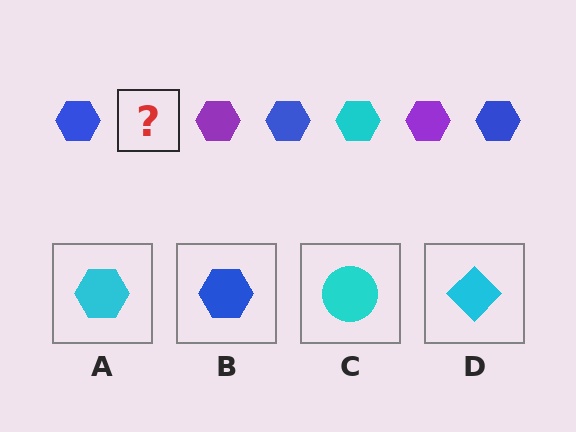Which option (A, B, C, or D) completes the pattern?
A.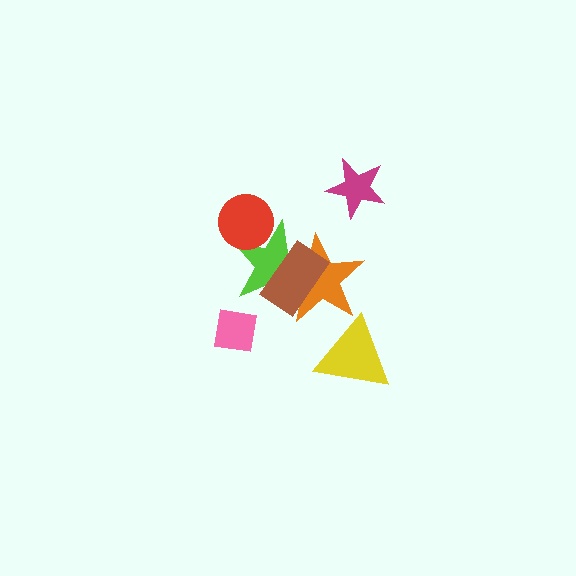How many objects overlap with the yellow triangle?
0 objects overlap with the yellow triangle.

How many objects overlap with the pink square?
0 objects overlap with the pink square.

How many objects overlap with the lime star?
3 objects overlap with the lime star.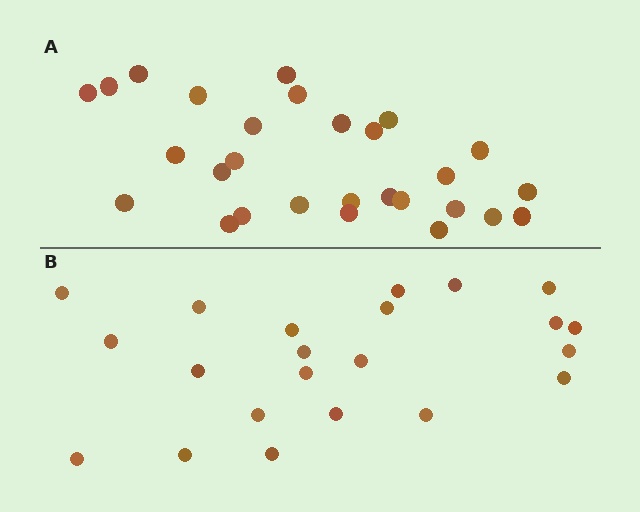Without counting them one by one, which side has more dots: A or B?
Region A (the top region) has more dots.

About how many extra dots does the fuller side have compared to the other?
Region A has about 6 more dots than region B.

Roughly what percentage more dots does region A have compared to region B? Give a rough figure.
About 25% more.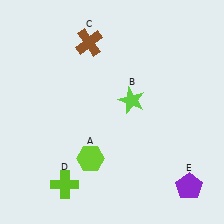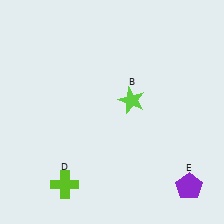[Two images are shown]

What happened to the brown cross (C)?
The brown cross (C) was removed in Image 2. It was in the top-left area of Image 1.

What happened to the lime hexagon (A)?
The lime hexagon (A) was removed in Image 2. It was in the bottom-left area of Image 1.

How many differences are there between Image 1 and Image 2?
There are 2 differences between the two images.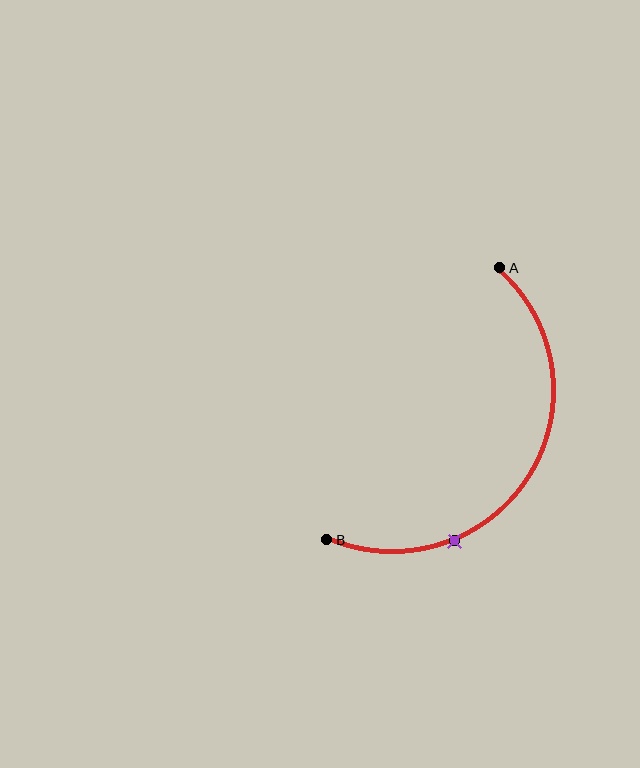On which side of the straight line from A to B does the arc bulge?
The arc bulges to the right of the straight line connecting A and B.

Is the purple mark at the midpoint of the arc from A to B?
No. The purple mark lies on the arc but is closer to endpoint B. The arc midpoint would be at the point on the curve equidistant along the arc from both A and B.